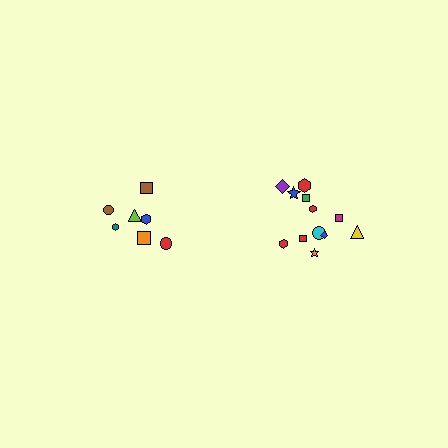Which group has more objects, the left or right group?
The right group.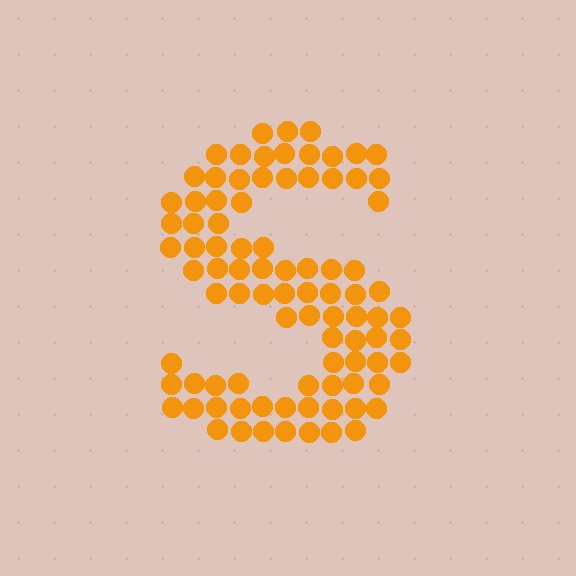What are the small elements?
The small elements are circles.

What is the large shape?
The large shape is the letter S.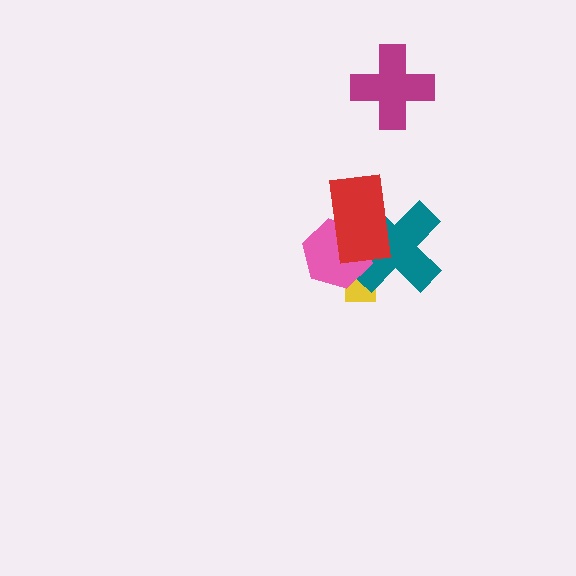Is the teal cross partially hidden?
Yes, it is partially covered by another shape.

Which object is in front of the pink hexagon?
The red rectangle is in front of the pink hexagon.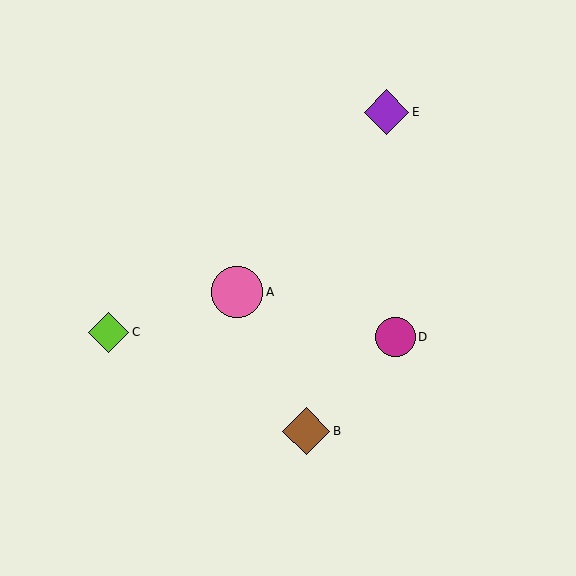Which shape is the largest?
The pink circle (labeled A) is the largest.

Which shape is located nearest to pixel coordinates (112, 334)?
The lime diamond (labeled C) at (109, 332) is nearest to that location.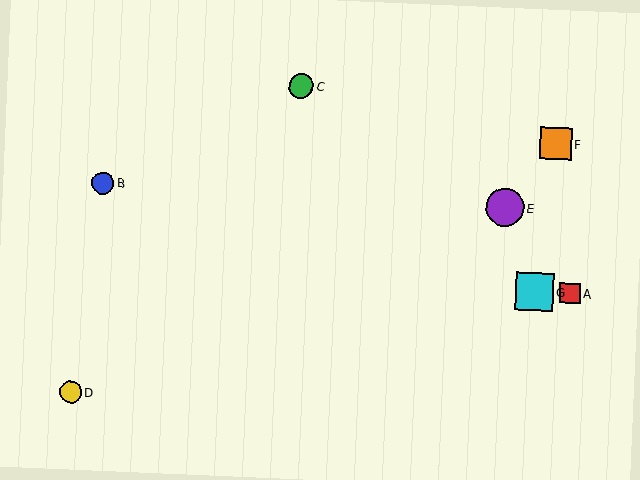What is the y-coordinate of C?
Object C is at y≈86.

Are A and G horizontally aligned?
Yes, both are at y≈293.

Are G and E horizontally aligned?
No, G is at y≈292 and E is at y≈207.